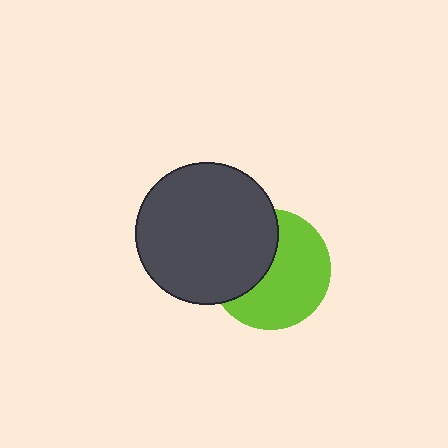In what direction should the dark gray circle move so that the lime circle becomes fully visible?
The dark gray circle should move left. That is the shortest direction to clear the overlap and leave the lime circle fully visible.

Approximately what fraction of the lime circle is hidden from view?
Roughly 40% of the lime circle is hidden behind the dark gray circle.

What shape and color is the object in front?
The object in front is a dark gray circle.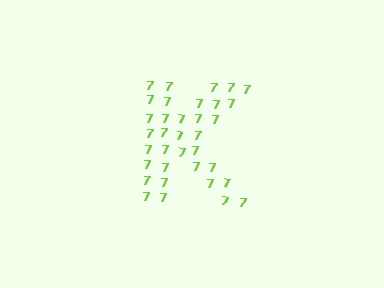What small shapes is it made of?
It is made of small digit 7's.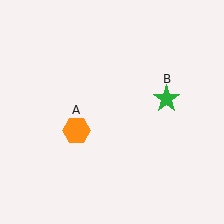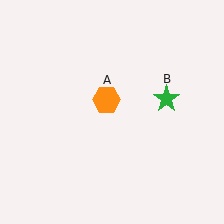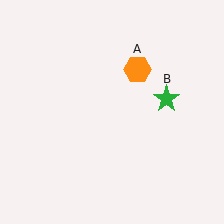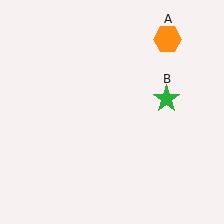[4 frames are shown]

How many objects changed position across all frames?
1 object changed position: orange hexagon (object A).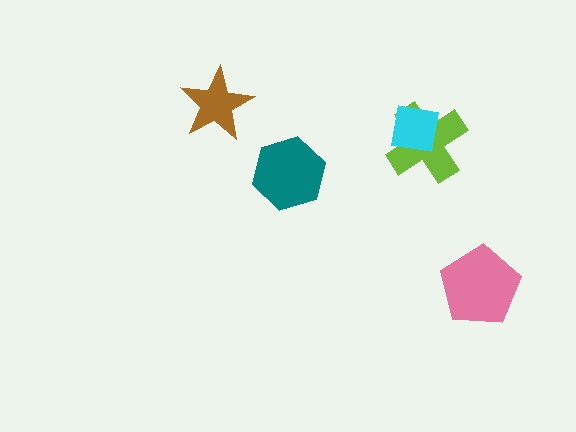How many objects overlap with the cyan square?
1 object overlaps with the cyan square.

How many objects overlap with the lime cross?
1 object overlaps with the lime cross.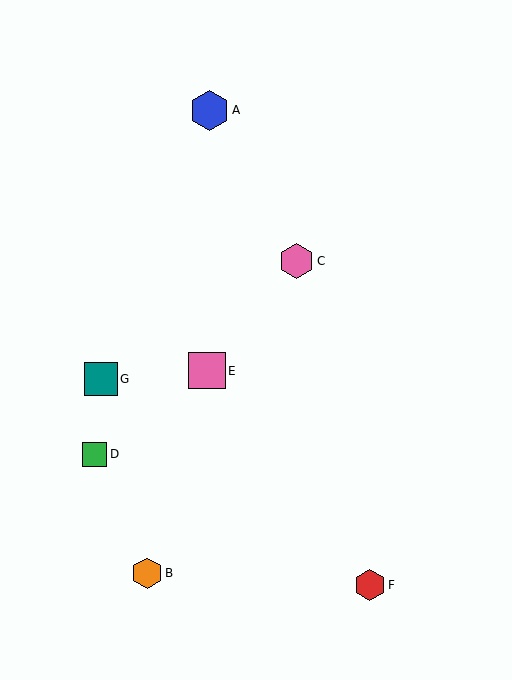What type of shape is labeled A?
Shape A is a blue hexagon.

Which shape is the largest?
The blue hexagon (labeled A) is the largest.